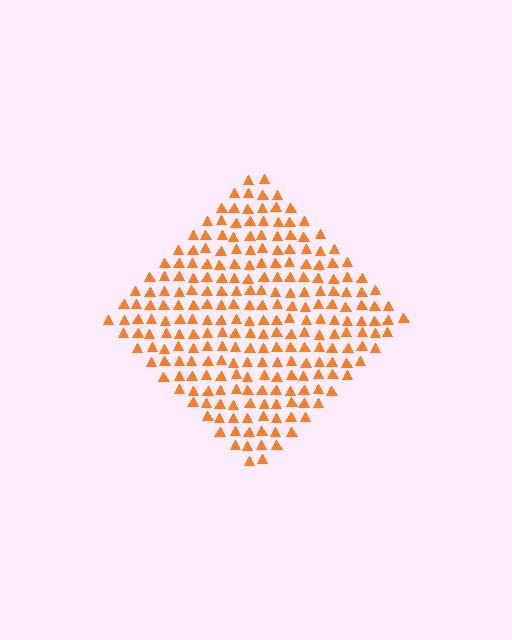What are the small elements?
The small elements are triangles.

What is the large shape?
The large shape is a diamond.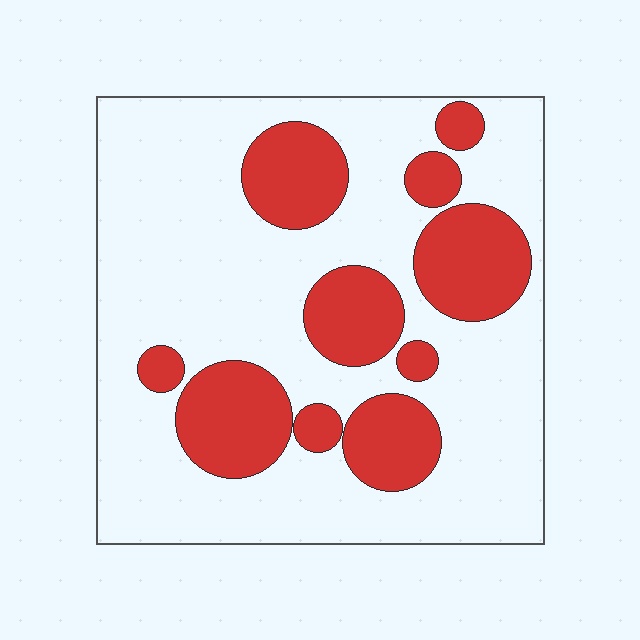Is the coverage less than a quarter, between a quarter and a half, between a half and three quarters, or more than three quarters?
Between a quarter and a half.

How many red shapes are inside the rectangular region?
10.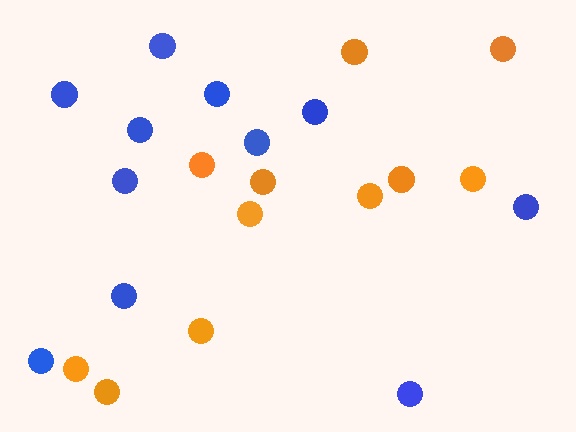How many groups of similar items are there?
There are 2 groups: one group of orange circles (11) and one group of blue circles (11).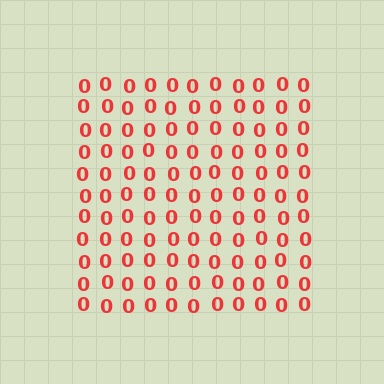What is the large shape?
The large shape is a square.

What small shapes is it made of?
It is made of small digit 0's.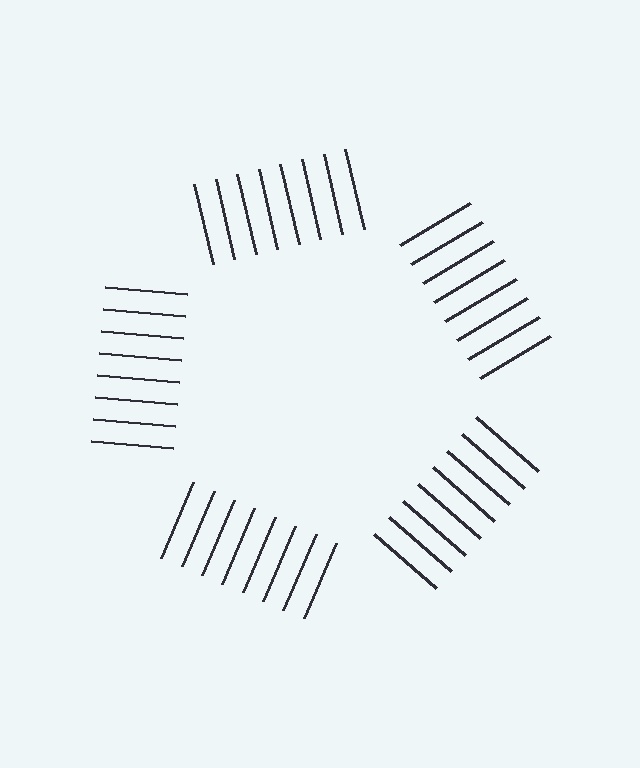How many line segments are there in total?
40 — 8 along each of the 5 edges.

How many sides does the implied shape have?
5 sides — the line-ends trace a pentagon.